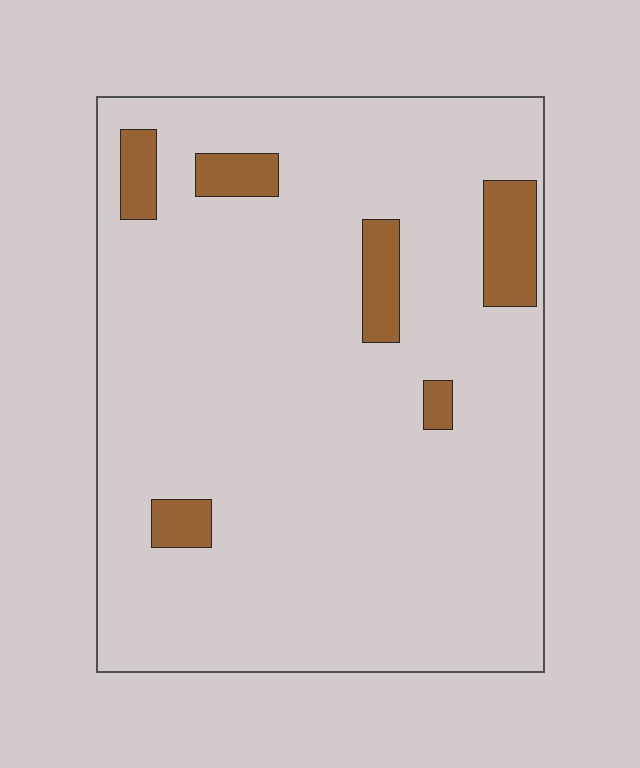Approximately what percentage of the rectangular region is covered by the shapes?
Approximately 10%.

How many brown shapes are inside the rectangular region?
6.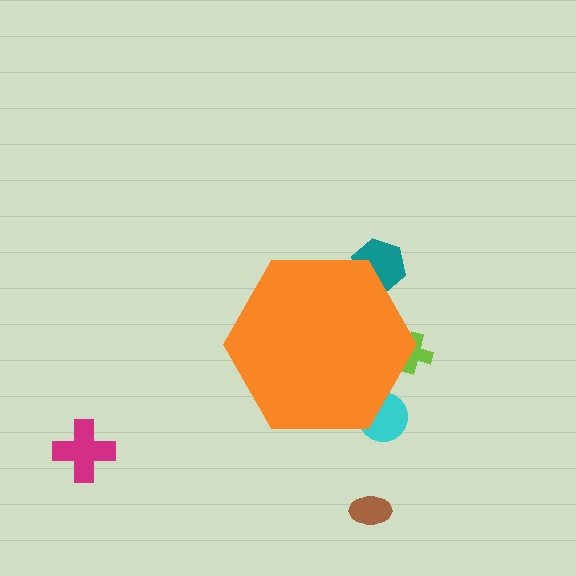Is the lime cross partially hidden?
Yes, the lime cross is partially hidden behind the orange hexagon.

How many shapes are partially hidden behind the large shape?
3 shapes are partially hidden.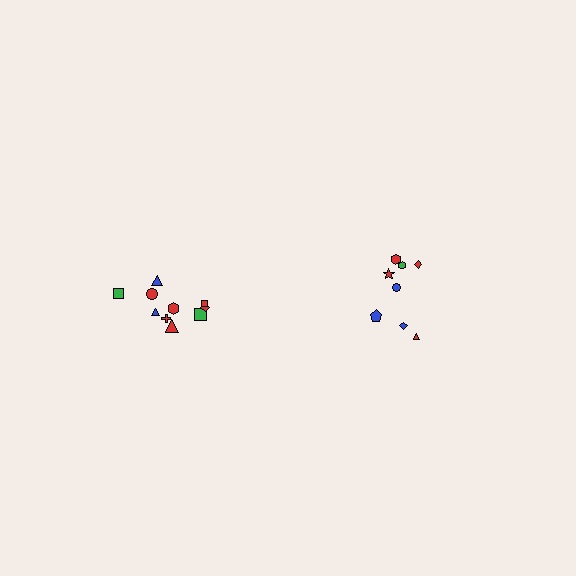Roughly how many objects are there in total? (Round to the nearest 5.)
Roughly 20 objects in total.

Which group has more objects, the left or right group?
The left group.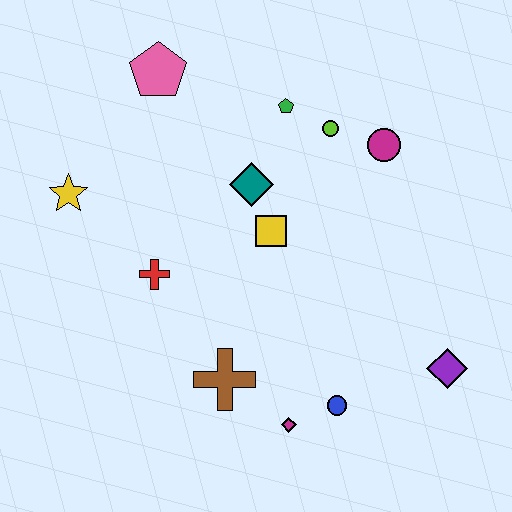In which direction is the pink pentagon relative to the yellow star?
The pink pentagon is above the yellow star.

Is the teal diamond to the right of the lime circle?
No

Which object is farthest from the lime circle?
The magenta diamond is farthest from the lime circle.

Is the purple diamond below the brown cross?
No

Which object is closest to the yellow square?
The teal diamond is closest to the yellow square.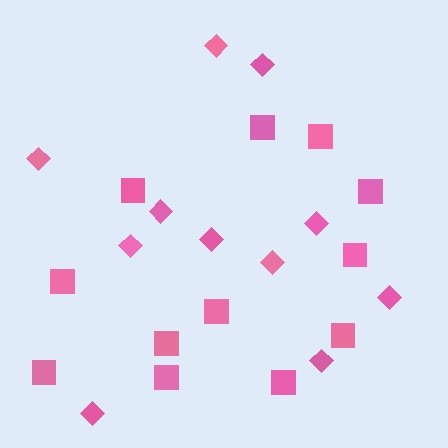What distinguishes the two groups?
There are 2 groups: one group of diamonds (11) and one group of squares (12).